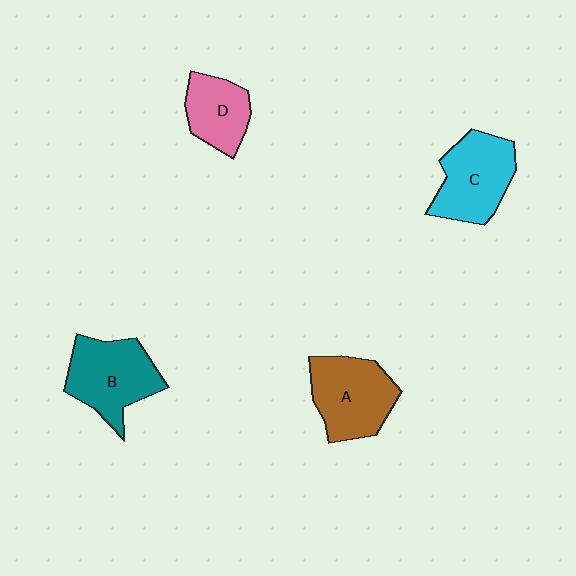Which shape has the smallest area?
Shape D (pink).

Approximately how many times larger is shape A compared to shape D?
Approximately 1.4 times.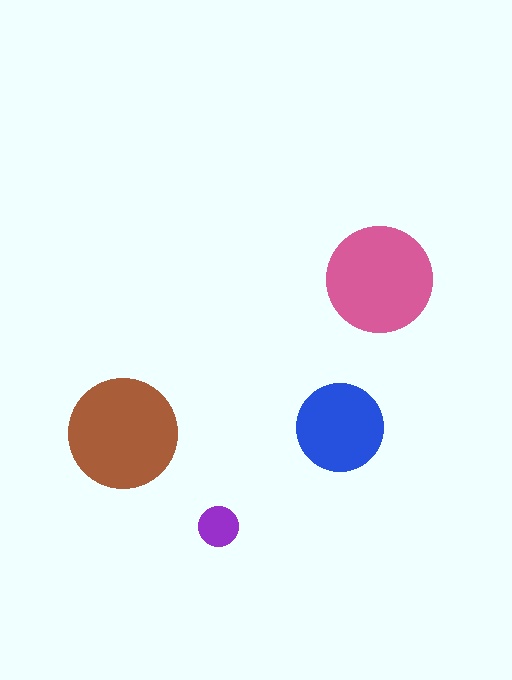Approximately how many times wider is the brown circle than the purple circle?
About 2.5 times wider.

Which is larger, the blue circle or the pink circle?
The pink one.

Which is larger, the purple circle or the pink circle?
The pink one.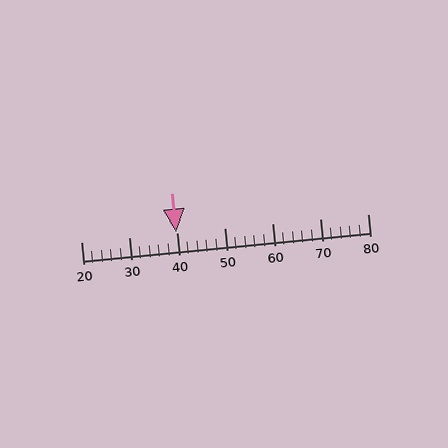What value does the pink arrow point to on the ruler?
The pink arrow points to approximately 40.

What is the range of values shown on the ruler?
The ruler shows values from 20 to 80.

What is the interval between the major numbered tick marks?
The major tick marks are spaced 10 units apart.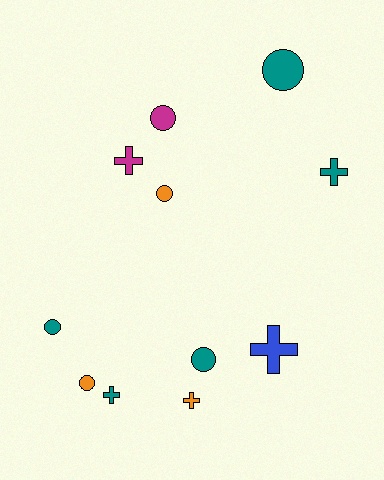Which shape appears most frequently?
Circle, with 6 objects.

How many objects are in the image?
There are 11 objects.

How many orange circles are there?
There are 2 orange circles.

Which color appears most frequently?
Teal, with 5 objects.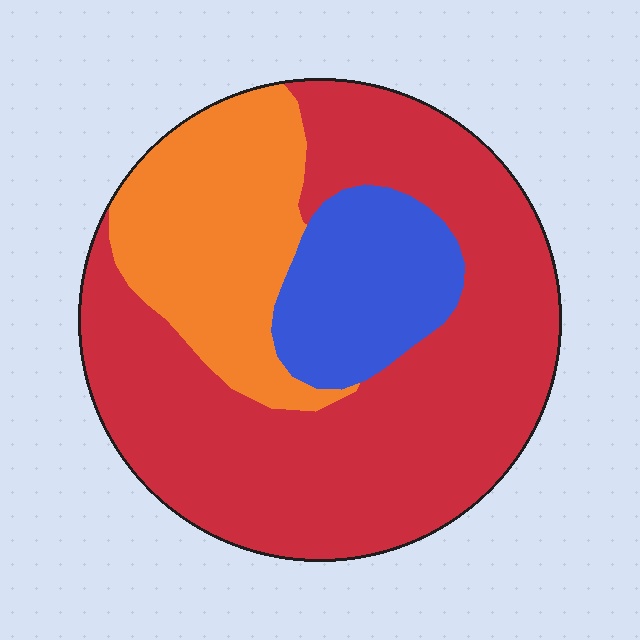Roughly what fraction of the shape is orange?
Orange takes up about one quarter (1/4) of the shape.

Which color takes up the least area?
Blue, at roughly 15%.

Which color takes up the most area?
Red, at roughly 60%.